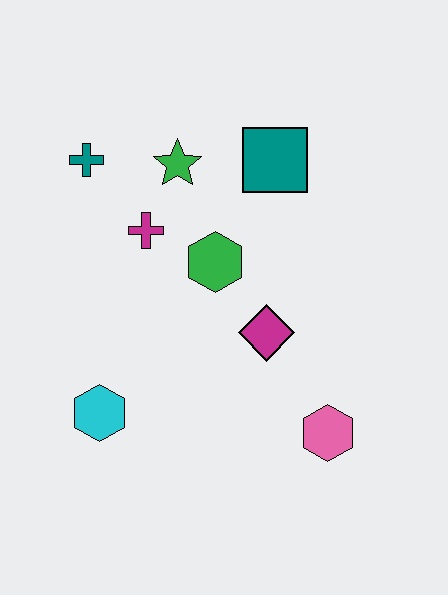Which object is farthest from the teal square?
The cyan hexagon is farthest from the teal square.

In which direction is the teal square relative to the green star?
The teal square is to the right of the green star.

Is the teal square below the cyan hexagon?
No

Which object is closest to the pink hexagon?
The magenta diamond is closest to the pink hexagon.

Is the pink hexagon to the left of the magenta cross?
No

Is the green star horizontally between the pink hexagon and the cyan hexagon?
Yes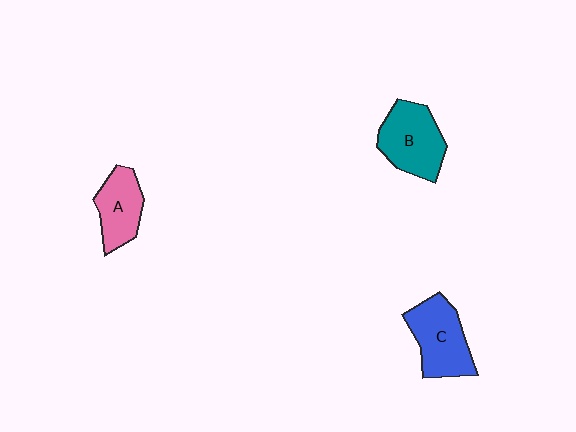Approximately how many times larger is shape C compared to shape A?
Approximately 1.3 times.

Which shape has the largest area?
Shape B (teal).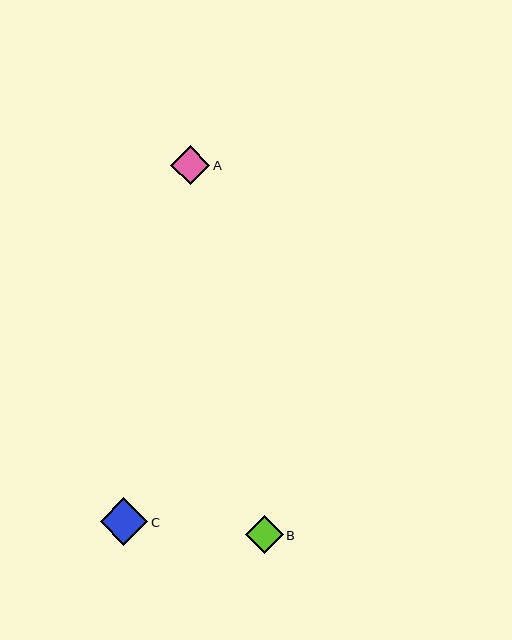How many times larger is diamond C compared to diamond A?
Diamond C is approximately 1.2 times the size of diamond A.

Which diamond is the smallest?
Diamond B is the smallest with a size of approximately 38 pixels.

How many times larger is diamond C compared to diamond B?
Diamond C is approximately 1.2 times the size of diamond B.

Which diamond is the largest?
Diamond C is the largest with a size of approximately 47 pixels.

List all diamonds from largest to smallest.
From largest to smallest: C, A, B.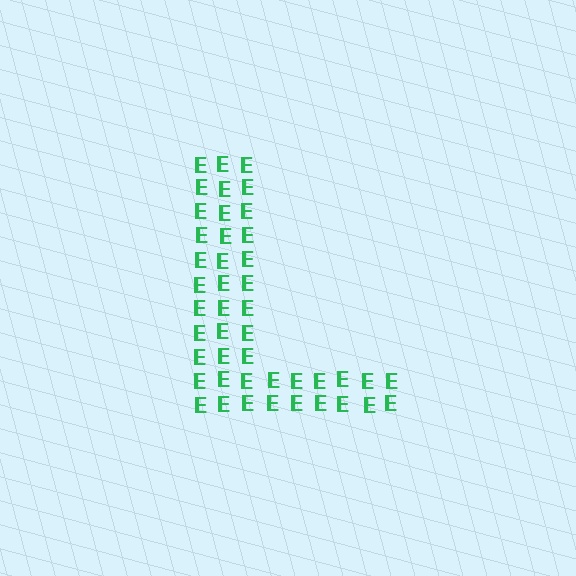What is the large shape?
The large shape is the letter L.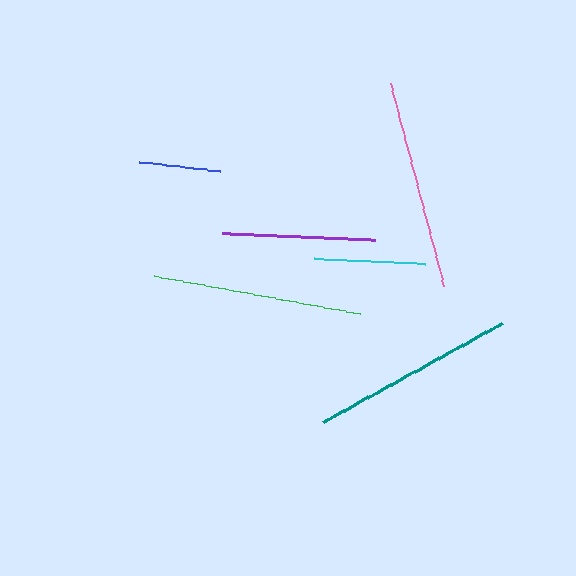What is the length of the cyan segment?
The cyan segment is approximately 112 pixels long.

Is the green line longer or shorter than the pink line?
The pink line is longer than the green line.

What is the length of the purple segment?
The purple segment is approximately 153 pixels long.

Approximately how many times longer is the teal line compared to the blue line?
The teal line is approximately 2.5 times the length of the blue line.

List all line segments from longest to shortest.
From longest to shortest: pink, green, teal, purple, cyan, blue.